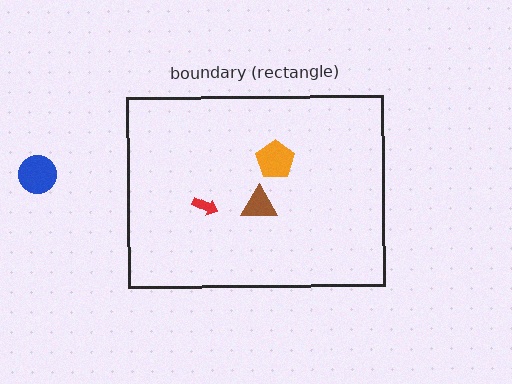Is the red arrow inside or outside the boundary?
Inside.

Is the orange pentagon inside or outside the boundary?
Inside.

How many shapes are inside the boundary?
3 inside, 1 outside.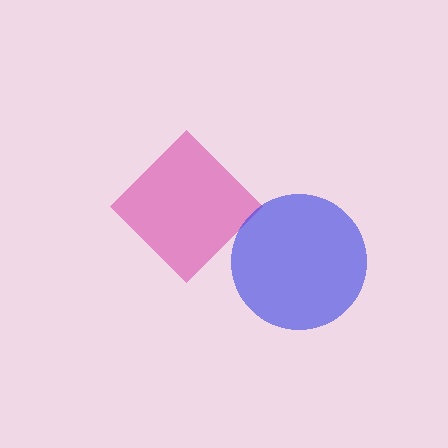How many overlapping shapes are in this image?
There are 2 overlapping shapes in the image.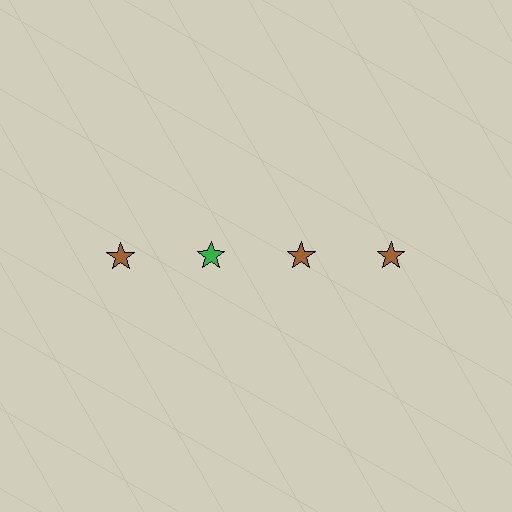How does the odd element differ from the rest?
It has a different color: green instead of brown.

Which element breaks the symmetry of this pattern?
The green star in the top row, second from left column breaks the symmetry. All other shapes are brown stars.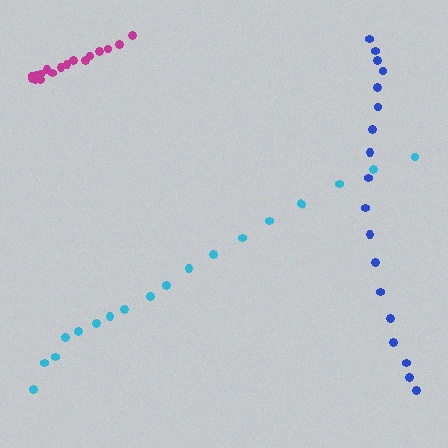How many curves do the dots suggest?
There are 3 distinct paths.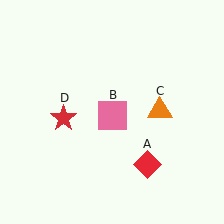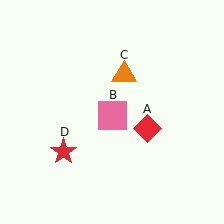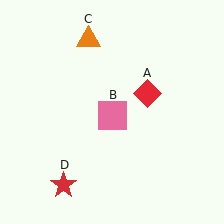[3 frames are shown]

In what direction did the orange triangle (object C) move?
The orange triangle (object C) moved up and to the left.